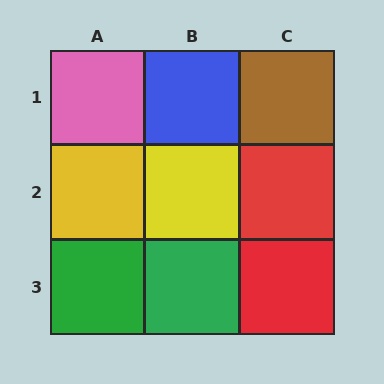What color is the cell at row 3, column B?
Green.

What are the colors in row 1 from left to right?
Pink, blue, brown.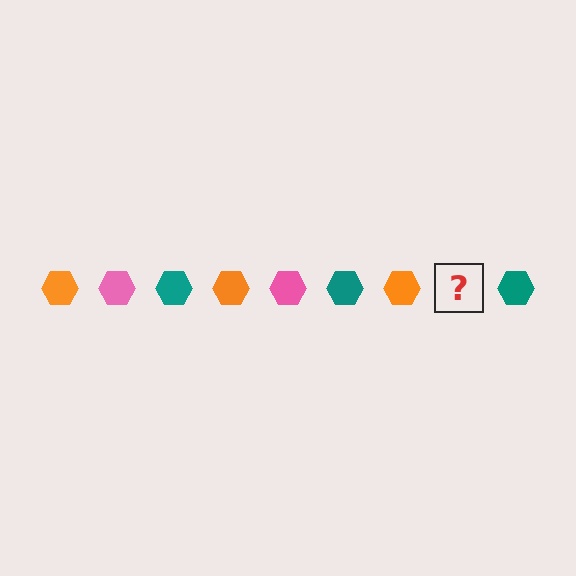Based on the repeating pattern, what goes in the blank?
The blank should be a pink hexagon.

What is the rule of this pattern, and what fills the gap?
The rule is that the pattern cycles through orange, pink, teal hexagons. The gap should be filled with a pink hexagon.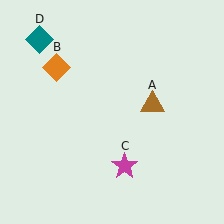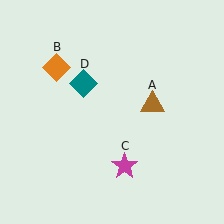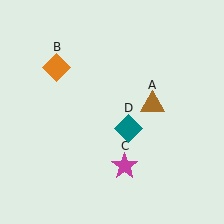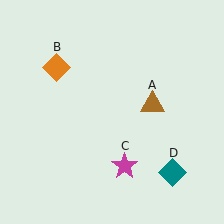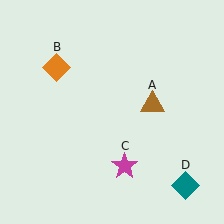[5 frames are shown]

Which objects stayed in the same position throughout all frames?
Brown triangle (object A) and orange diamond (object B) and magenta star (object C) remained stationary.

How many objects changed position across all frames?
1 object changed position: teal diamond (object D).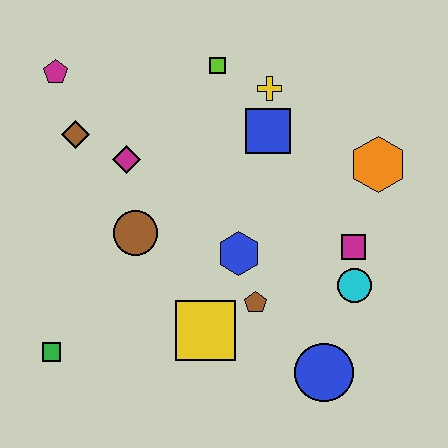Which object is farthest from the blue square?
The green square is farthest from the blue square.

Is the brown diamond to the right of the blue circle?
No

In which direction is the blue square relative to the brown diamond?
The blue square is to the right of the brown diamond.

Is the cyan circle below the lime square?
Yes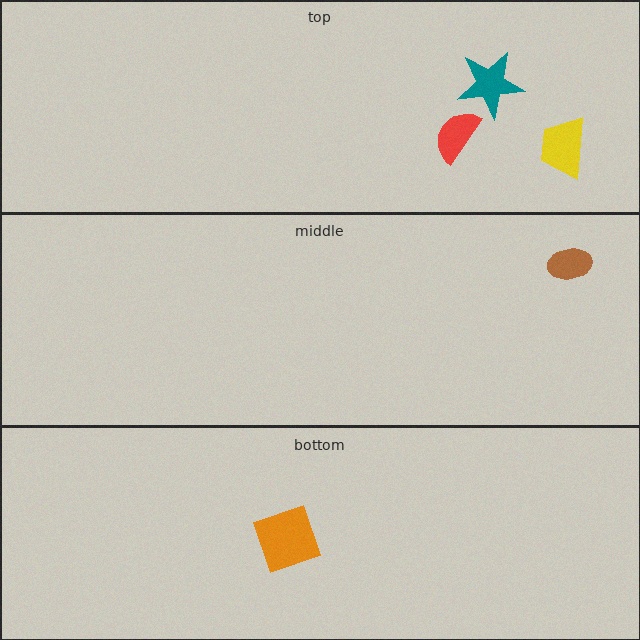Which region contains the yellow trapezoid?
The top region.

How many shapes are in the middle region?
1.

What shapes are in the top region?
The red semicircle, the yellow trapezoid, the teal star.